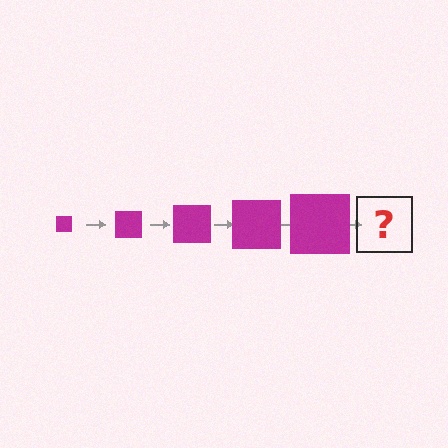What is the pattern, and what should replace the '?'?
The pattern is that the square gets progressively larger each step. The '?' should be a magenta square, larger than the previous one.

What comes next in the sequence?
The next element should be a magenta square, larger than the previous one.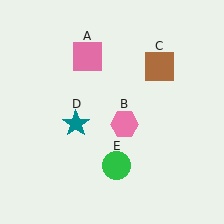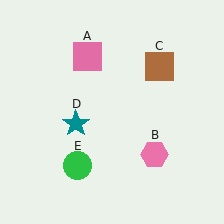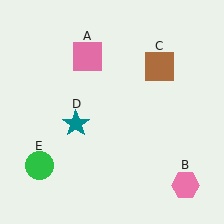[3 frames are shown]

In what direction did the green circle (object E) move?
The green circle (object E) moved left.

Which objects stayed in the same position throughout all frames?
Pink square (object A) and brown square (object C) and teal star (object D) remained stationary.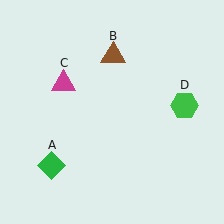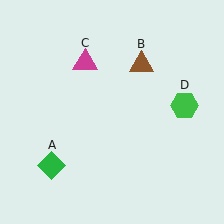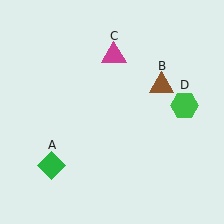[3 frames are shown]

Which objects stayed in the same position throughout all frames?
Green diamond (object A) and green hexagon (object D) remained stationary.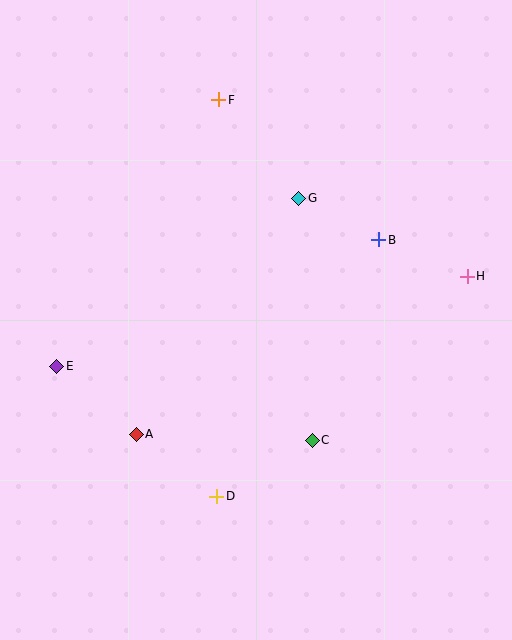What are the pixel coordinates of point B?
Point B is at (379, 240).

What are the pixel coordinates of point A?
Point A is at (136, 434).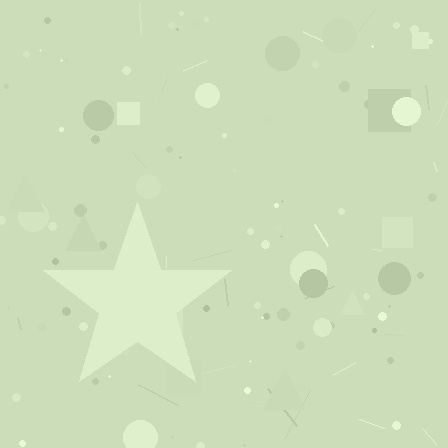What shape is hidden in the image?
A star is hidden in the image.